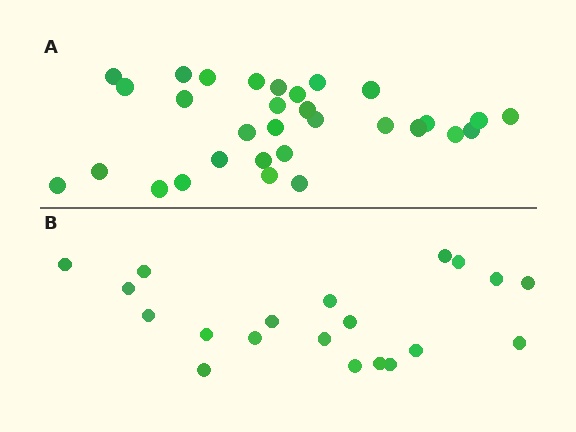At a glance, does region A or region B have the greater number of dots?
Region A (the top region) has more dots.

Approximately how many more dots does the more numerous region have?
Region A has roughly 12 or so more dots than region B.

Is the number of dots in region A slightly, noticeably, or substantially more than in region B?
Region A has substantially more. The ratio is roughly 1.6 to 1.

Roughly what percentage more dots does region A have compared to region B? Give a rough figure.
About 55% more.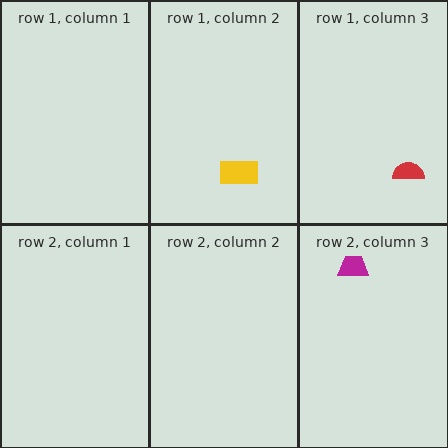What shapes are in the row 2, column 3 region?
The magenta trapezoid.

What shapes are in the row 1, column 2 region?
The yellow rectangle.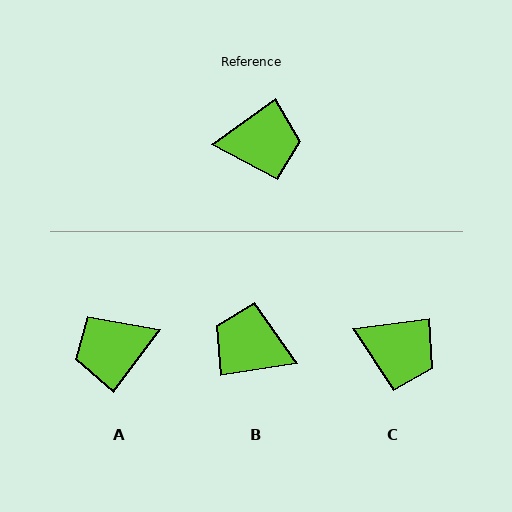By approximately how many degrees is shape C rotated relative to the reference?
Approximately 29 degrees clockwise.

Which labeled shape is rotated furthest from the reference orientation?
A, about 163 degrees away.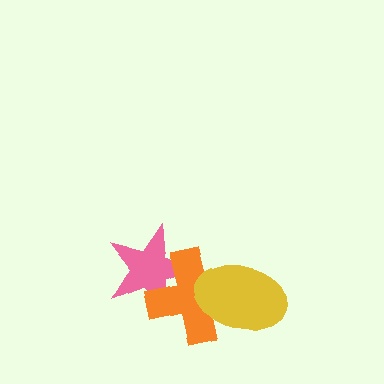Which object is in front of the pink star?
The orange cross is in front of the pink star.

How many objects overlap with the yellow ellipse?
1 object overlaps with the yellow ellipse.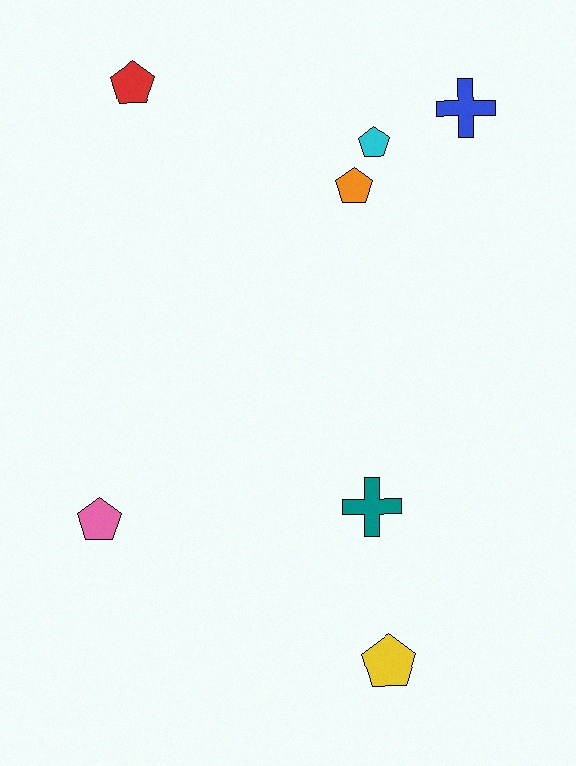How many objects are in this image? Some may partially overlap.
There are 7 objects.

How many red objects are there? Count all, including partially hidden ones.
There is 1 red object.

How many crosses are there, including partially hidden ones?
There are 2 crosses.